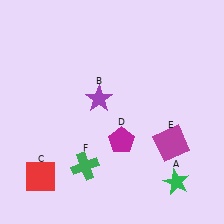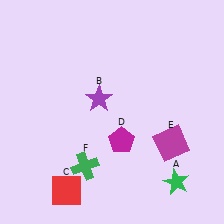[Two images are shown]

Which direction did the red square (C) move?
The red square (C) moved right.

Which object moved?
The red square (C) moved right.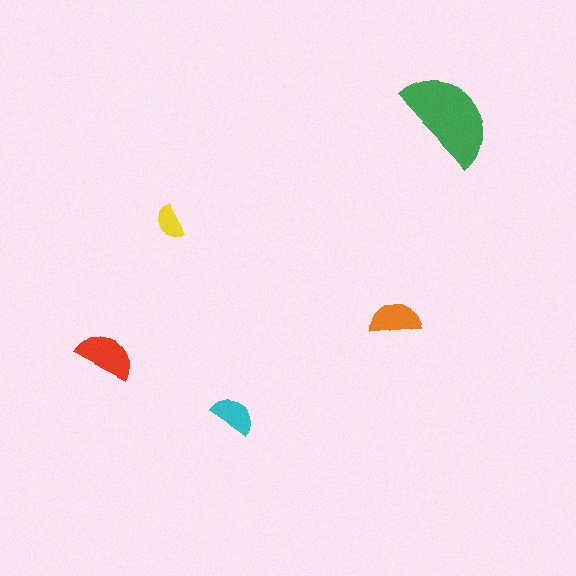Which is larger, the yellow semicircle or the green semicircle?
The green one.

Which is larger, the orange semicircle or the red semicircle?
The red one.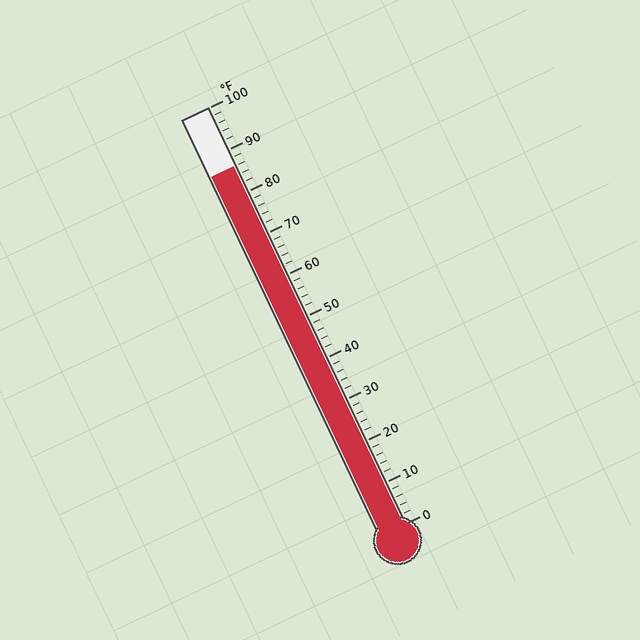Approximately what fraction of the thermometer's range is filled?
The thermometer is filled to approximately 85% of its range.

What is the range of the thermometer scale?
The thermometer scale ranges from 0°F to 100°F.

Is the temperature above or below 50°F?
The temperature is above 50°F.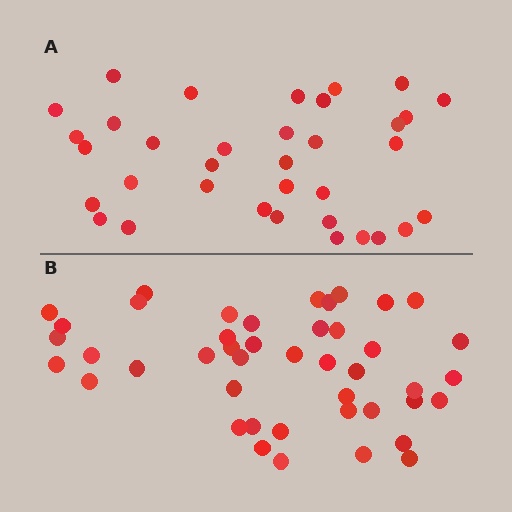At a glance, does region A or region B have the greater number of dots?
Region B (the bottom region) has more dots.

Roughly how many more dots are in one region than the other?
Region B has roughly 8 or so more dots than region A.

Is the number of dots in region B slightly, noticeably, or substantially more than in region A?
Region B has noticeably more, but not dramatically so. The ratio is roughly 1.3 to 1.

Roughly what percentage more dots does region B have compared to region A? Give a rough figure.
About 25% more.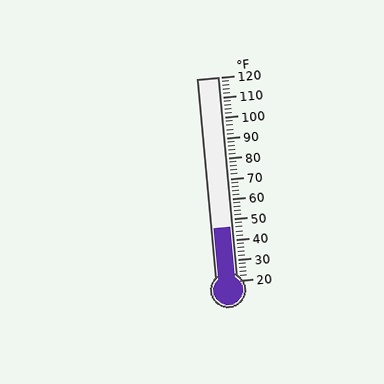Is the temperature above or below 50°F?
The temperature is below 50°F.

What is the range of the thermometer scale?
The thermometer scale ranges from 20°F to 120°F.